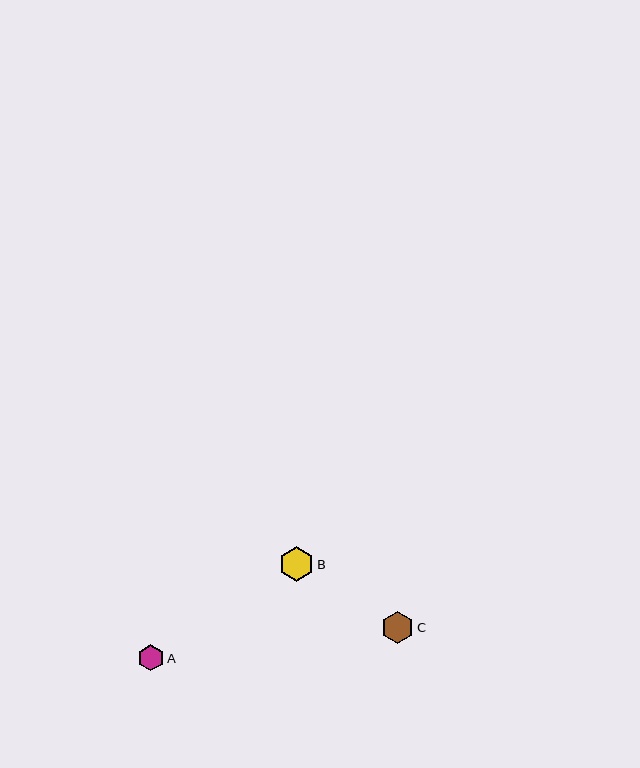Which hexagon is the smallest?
Hexagon A is the smallest with a size of approximately 26 pixels.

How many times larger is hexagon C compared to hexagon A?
Hexagon C is approximately 1.2 times the size of hexagon A.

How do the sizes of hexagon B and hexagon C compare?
Hexagon B and hexagon C are approximately the same size.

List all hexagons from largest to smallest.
From largest to smallest: B, C, A.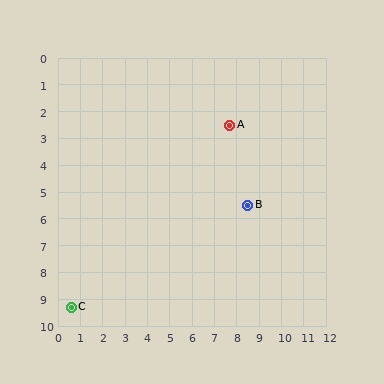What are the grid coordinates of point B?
Point B is at approximately (8.5, 5.5).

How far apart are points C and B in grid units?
Points C and B are about 8.8 grid units apart.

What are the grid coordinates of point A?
Point A is at approximately (7.7, 2.5).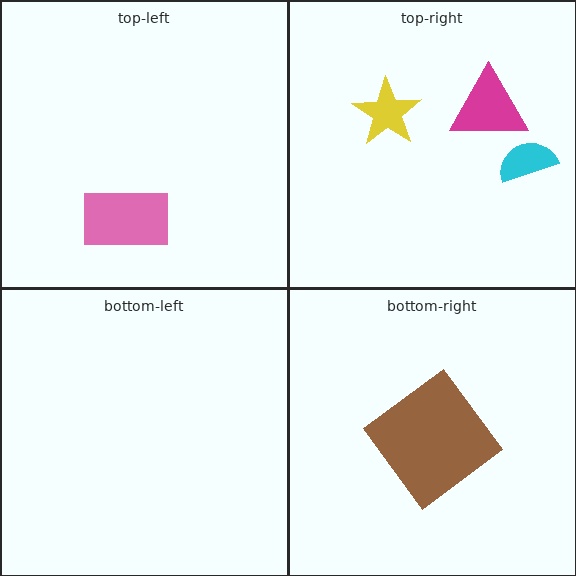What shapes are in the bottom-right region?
The brown diamond.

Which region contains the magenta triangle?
The top-right region.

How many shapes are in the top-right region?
3.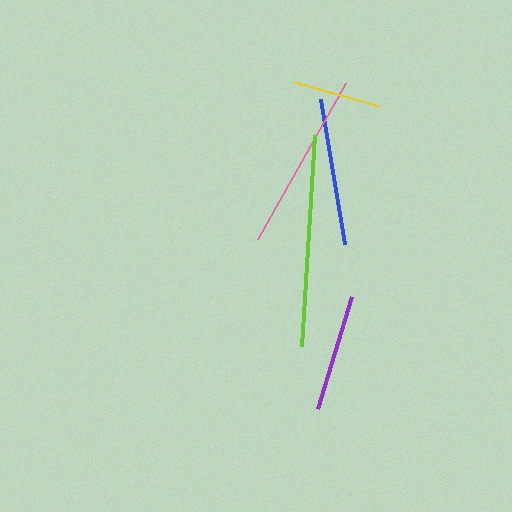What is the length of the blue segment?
The blue segment is approximately 148 pixels long.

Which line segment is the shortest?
The yellow line is the shortest at approximately 89 pixels.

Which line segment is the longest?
The lime line is the longest at approximately 212 pixels.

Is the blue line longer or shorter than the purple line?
The blue line is longer than the purple line.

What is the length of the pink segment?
The pink segment is approximately 179 pixels long.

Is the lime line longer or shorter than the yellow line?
The lime line is longer than the yellow line.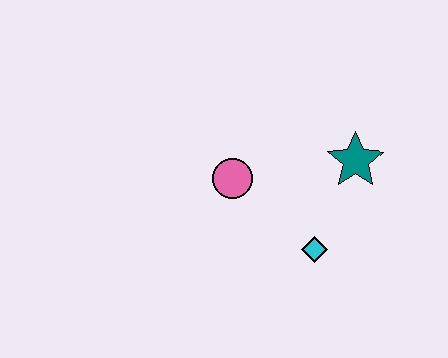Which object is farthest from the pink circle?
The teal star is farthest from the pink circle.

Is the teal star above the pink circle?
Yes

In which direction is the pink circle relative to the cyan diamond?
The pink circle is to the left of the cyan diamond.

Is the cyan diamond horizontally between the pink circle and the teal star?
Yes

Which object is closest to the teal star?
The cyan diamond is closest to the teal star.